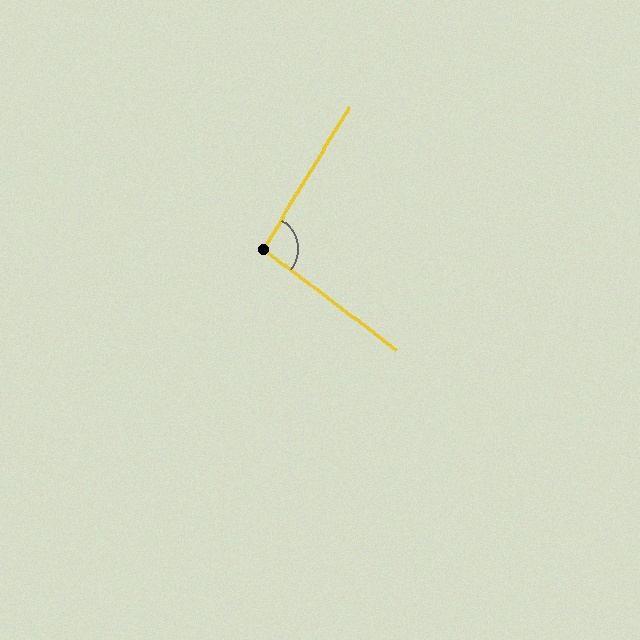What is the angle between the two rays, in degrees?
Approximately 96 degrees.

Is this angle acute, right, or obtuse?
It is obtuse.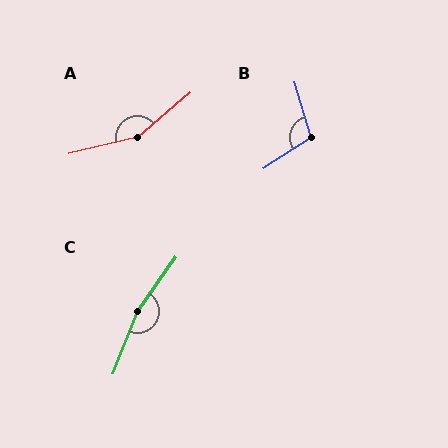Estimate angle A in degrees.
Approximately 153 degrees.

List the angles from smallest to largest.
B (107°), A (153°), C (166°).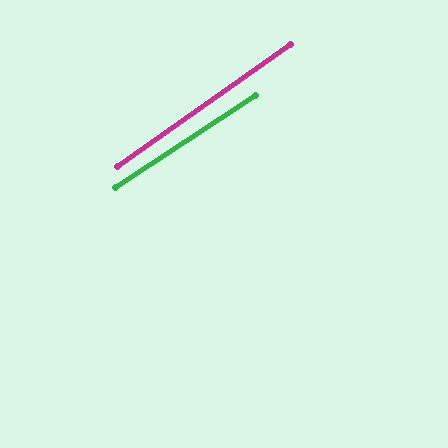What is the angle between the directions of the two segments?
Approximately 2 degrees.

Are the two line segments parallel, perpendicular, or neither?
Parallel — their directions differ by only 1.9°.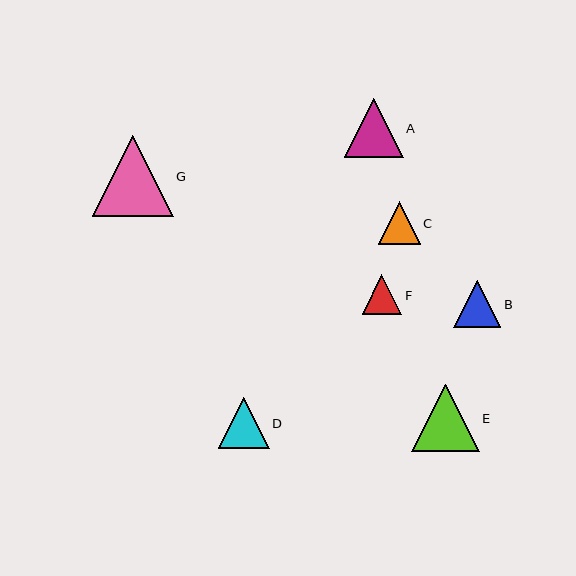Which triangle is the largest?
Triangle G is the largest with a size of approximately 81 pixels.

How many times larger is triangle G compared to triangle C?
Triangle G is approximately 1.9 times the size of triangle C.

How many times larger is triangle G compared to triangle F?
Triangle G is approximately 2.1 times the size of triangle F.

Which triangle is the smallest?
Triangle F is the smallest with a size of approximately 39 pixels.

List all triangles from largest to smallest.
From largest to smallest: G, E, A, D, B, C, F.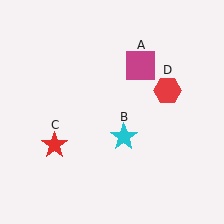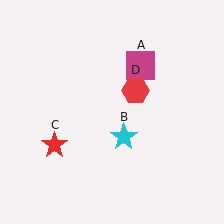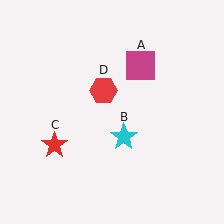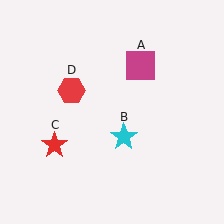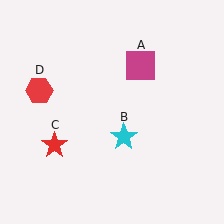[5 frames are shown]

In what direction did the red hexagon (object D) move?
The red hexagon (object D) moved left.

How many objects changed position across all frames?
1 object changed position: red hexagon (object D).